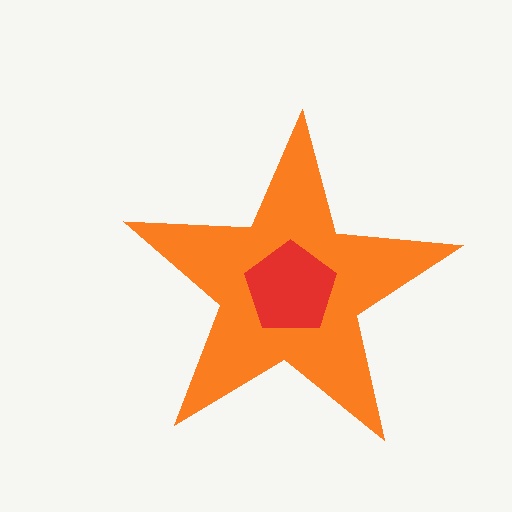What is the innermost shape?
The red pentagon.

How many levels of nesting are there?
2.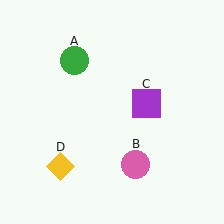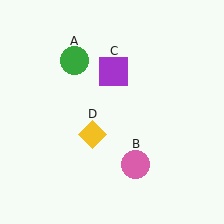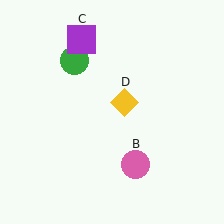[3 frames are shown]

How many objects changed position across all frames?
2 objects changed position: purple square (object C), yellow diamond (object D).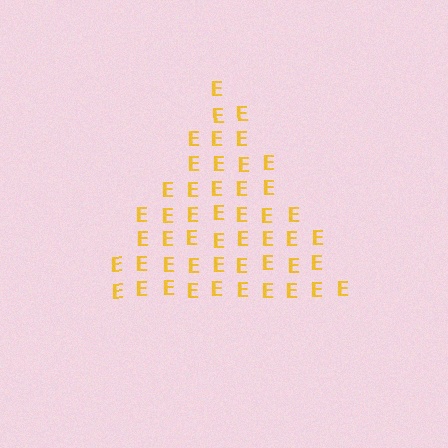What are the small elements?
The small elements are letter E's.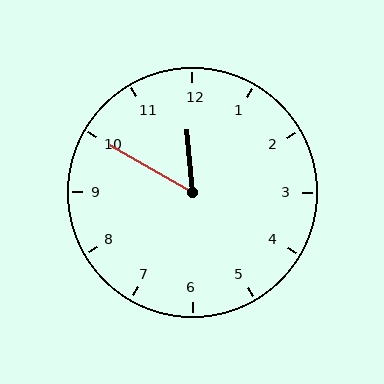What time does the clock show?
11:50.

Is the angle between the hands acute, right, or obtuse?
It is acute.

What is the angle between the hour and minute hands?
Approximately 55 degrees.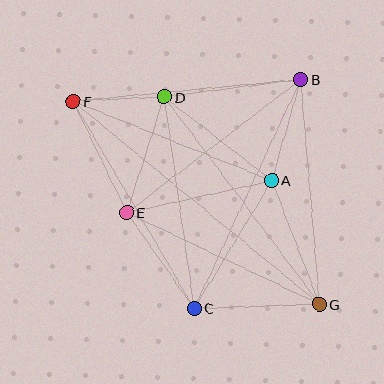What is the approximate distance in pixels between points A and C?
The distance between A and C is approximately 150 pixels.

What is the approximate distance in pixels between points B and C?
The distance between B and C is approximately 252 pixels.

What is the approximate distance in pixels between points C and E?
The distance between C and E is approximately 118 pixels.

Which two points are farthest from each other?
Points F and G are farthest from each other.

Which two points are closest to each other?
Points D and F are closest to each other.